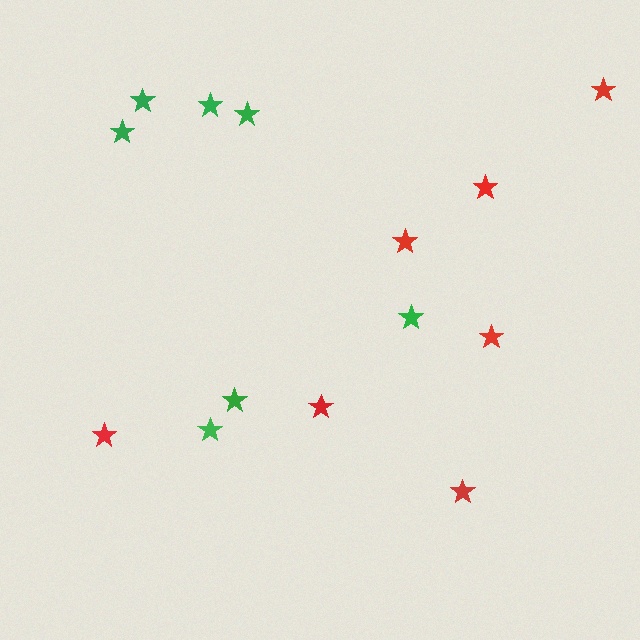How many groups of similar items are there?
There are 2 groups: one group of red stars (7) and one group of green stars (7).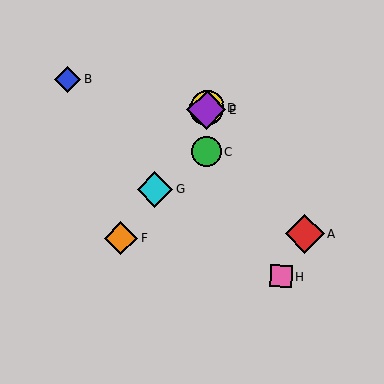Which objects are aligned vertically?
Objects C, D, E are aligned vertically.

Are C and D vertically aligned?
Yes, both are at x≈207.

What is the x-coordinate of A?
Object A is at x≈305.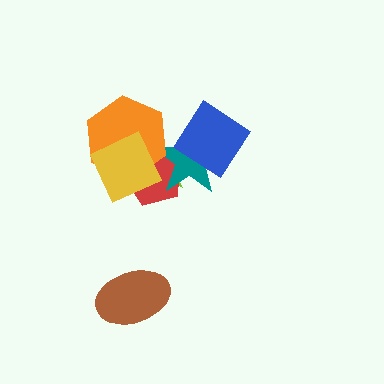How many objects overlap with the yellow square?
3 objects overlap with the yellow square.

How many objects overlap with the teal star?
4 objects overlap with the teal star.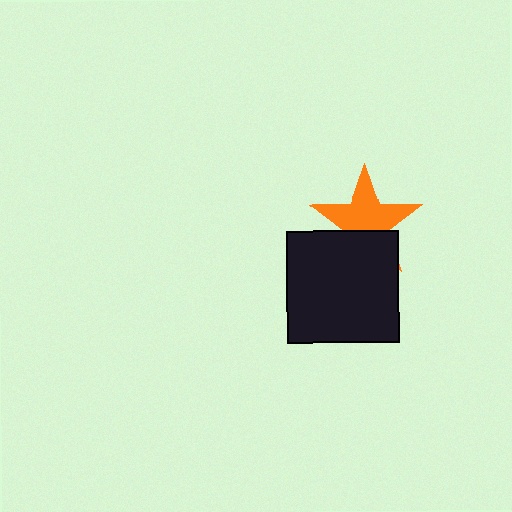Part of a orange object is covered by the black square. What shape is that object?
It is a star.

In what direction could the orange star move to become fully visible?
The orange star could move up. That would shift it out from behind the black square entirely.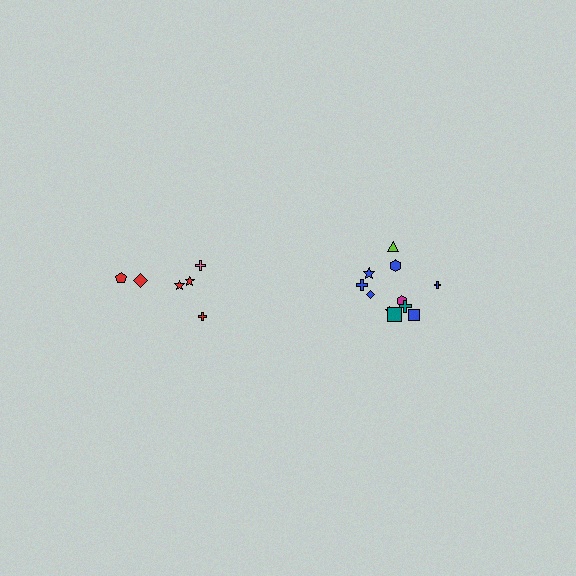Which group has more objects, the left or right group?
The right group.